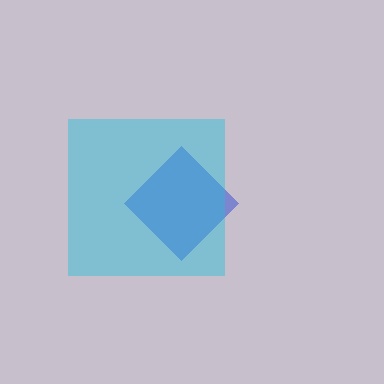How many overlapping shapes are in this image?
There are 2 overlapping shapes in the image.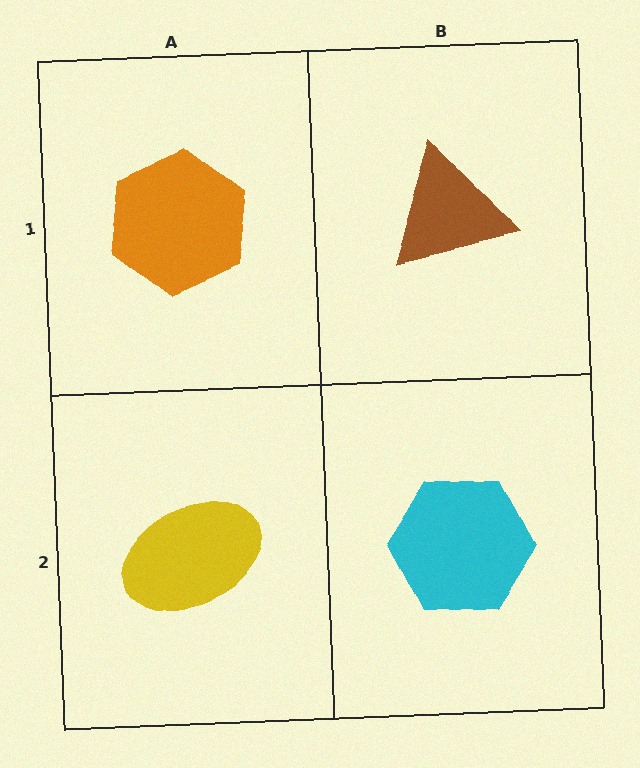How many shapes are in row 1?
2 shapes.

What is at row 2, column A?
A yellow ellipse.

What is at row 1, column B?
A brown triangle.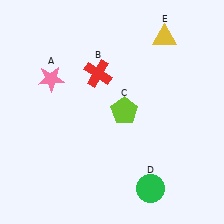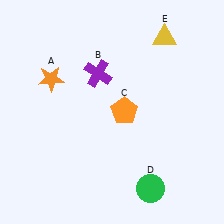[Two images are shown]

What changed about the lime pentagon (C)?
In Image 1, C is lime. In Image 2, it changed to orange.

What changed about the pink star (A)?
In Image 1, A is pink. In Image 2, it changed to orange.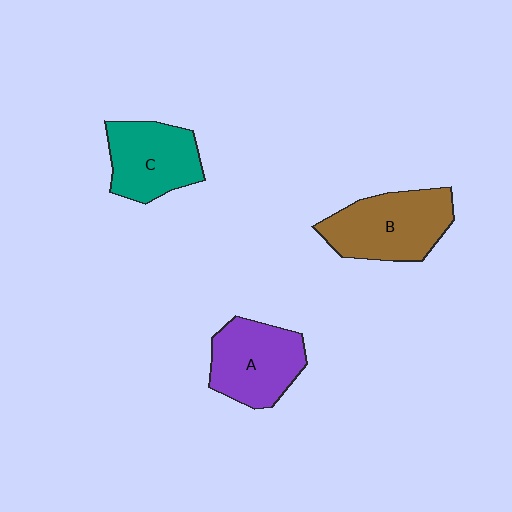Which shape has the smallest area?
Shape C (teal).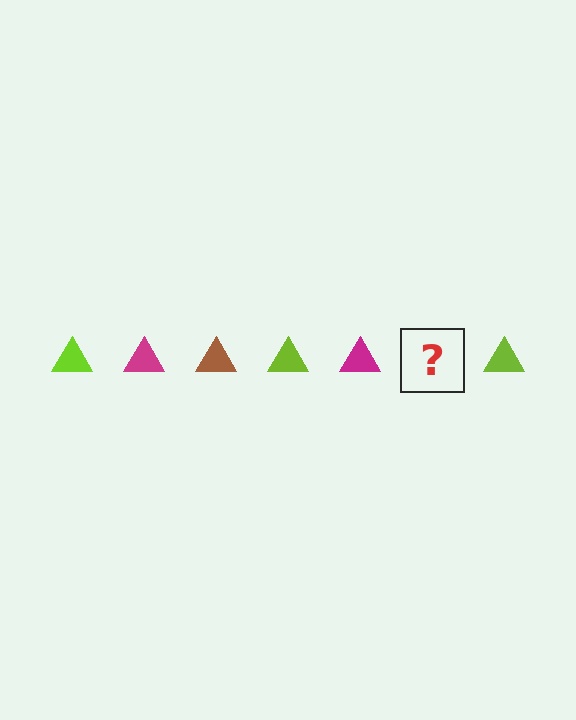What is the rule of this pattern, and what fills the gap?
The rule is that the pattern cycles through lime, magenta, brown triangles. The gap should be filled with a brown triangle.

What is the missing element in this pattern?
The missing element is a brown triangle.